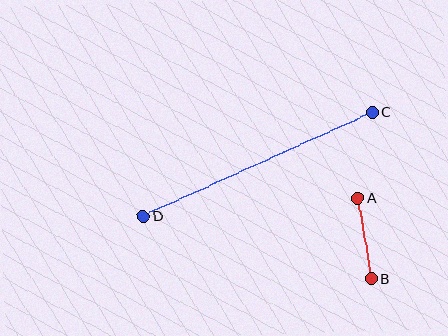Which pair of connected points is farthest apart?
Points C and D are farthest apart.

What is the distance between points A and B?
The distance is approximately 82 pixels.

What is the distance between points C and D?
The distance is approximately 252 pixels.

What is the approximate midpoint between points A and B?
The midpoint is at approximately (364, 239) pixels.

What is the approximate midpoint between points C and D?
The midpoint is at approximately (258, 164) pixels.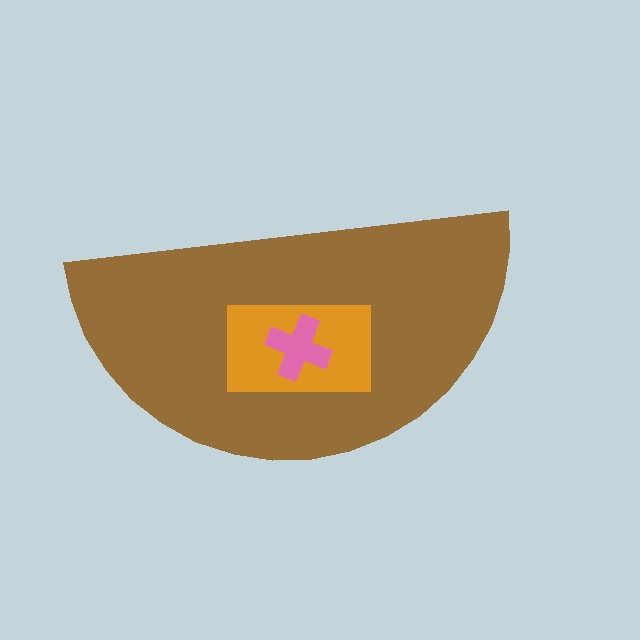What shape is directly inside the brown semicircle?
The orange rectangle.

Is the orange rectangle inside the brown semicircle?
Yes.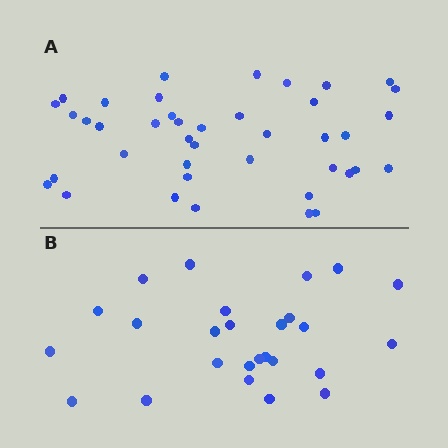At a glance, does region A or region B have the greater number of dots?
Region A (the top region) has more dots.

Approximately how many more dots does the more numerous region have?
Region A has approximately 15 more dots than region B.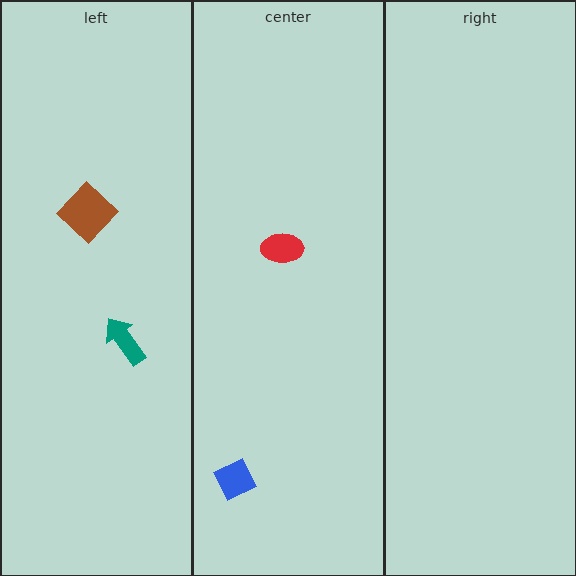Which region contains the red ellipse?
The center region.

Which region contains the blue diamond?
The center region.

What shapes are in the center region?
The red ellipse, the blue diamond.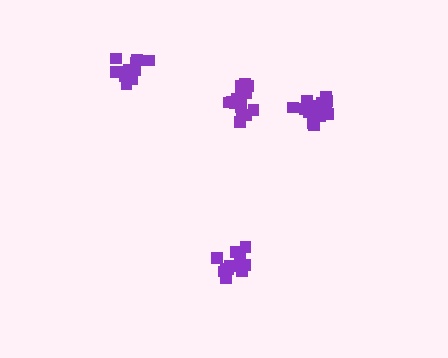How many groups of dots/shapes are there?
There are 4 groups.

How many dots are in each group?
Group 1: 15 dots, Group 2: 14 dots, Group 3: 13 dots, Group 4: 12 dots (54 total).